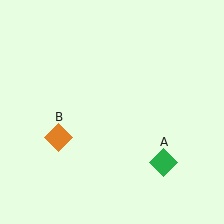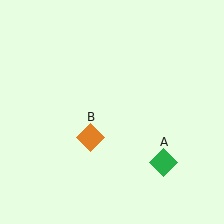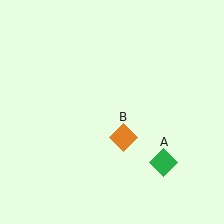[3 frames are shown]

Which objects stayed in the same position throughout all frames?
Green diamond (object A) remained stationary.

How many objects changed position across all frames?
1 object changed position: orange diamond (object B).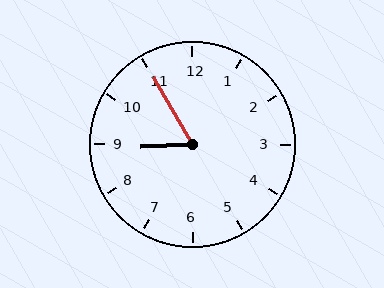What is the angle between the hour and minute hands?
Approximately 62 degrees.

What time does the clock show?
8:55.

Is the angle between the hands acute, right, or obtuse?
It is acute.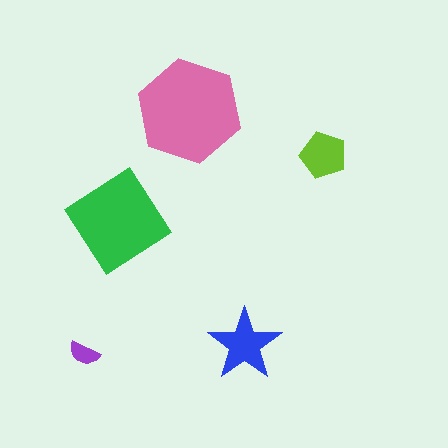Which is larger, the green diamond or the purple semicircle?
The green diamond.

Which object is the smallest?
The purple semicircle.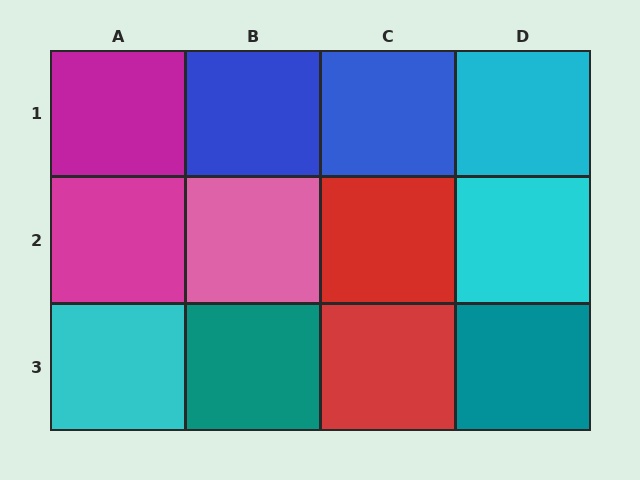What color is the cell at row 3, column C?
Red.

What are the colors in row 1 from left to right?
Magenta, blue, blue, cyan.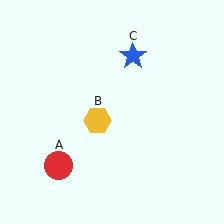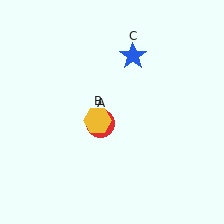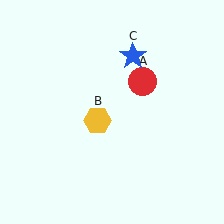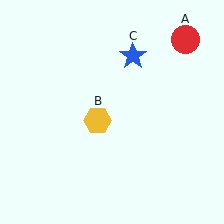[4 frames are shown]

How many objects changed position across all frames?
1 object changed position: red circle (object A).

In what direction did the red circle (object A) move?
The red circle (object A) moved up and to the right.